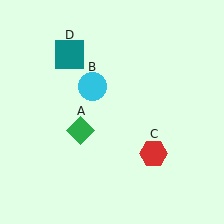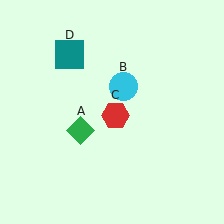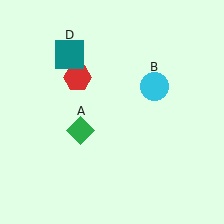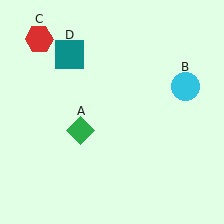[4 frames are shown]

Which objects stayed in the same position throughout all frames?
Green diamond (object A) and teal square (object D) remained stationary.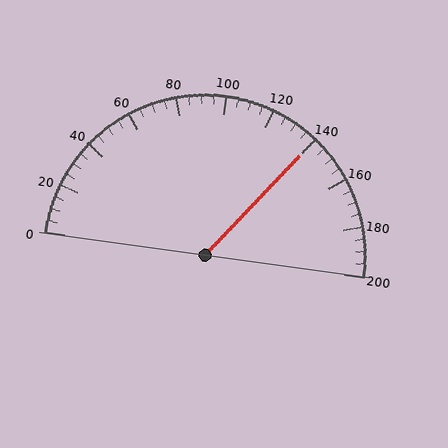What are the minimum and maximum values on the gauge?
The gauge ranges from 0 to 200.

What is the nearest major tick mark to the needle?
The nearest major tick mark is 140.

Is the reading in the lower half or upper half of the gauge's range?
The reading is in the upper half of the range (0 to 200).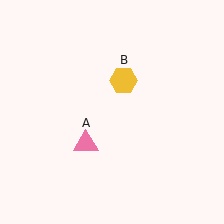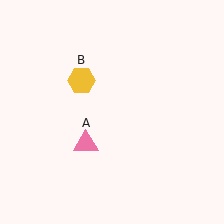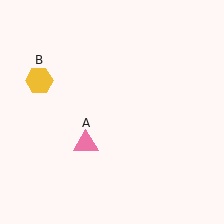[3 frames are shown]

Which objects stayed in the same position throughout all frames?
Pink triangle (object A) remained stationary.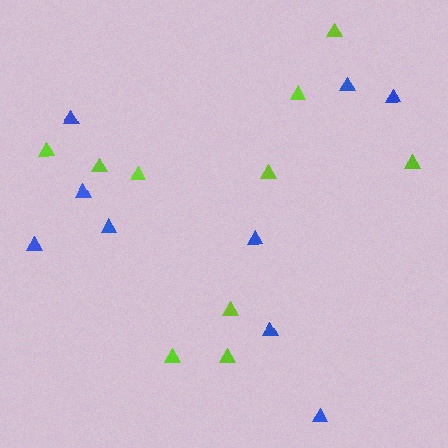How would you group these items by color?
There are 2 groups: one group of lime triangles (10) and one group of blue triangles (9).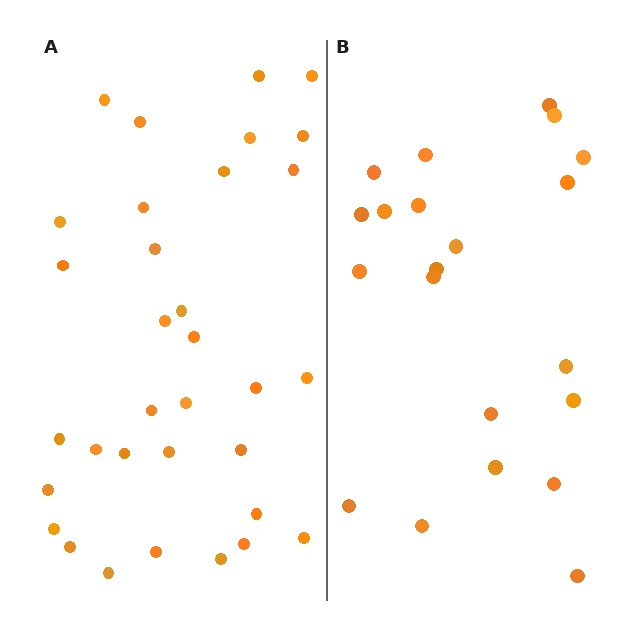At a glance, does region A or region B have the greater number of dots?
Region A (the left region) has more dots.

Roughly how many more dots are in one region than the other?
Region A has roughly 12 or so more dots than region B.